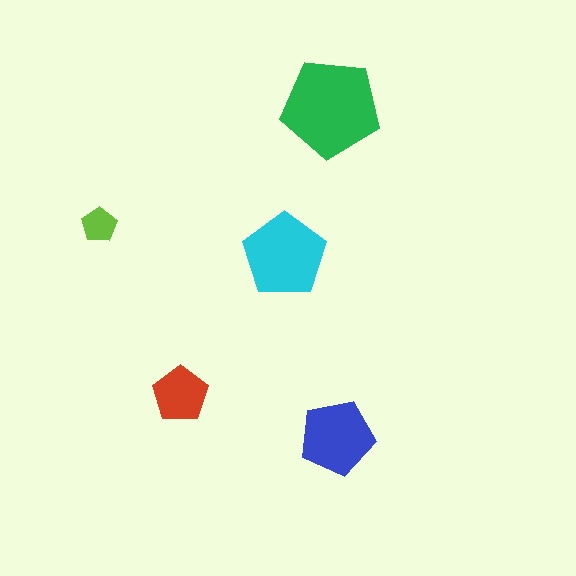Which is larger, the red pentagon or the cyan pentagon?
The cyan one.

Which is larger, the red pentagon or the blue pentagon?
The blue one.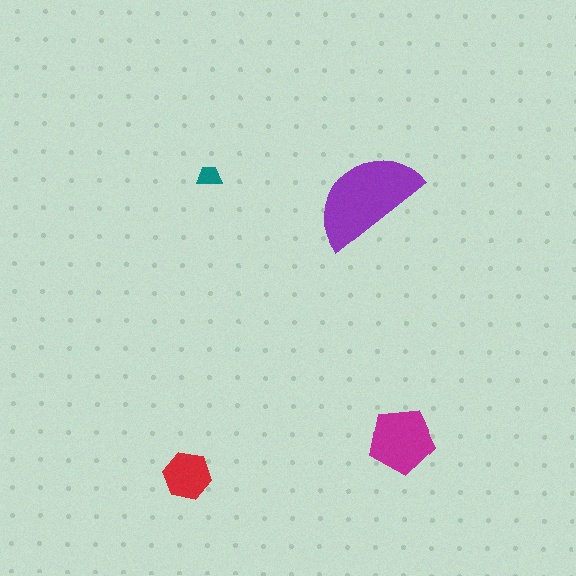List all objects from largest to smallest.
The purple semicircle, the magenta pentagon, the red hexagon, the teal trapezoid.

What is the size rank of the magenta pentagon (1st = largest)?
2nd.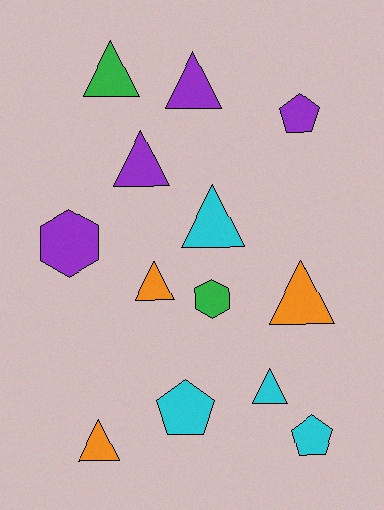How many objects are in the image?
There are 13 objects.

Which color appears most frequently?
Cyan, with 4 objects.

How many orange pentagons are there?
There are no orange pentagons.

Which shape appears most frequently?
Triangle, with 8 objects.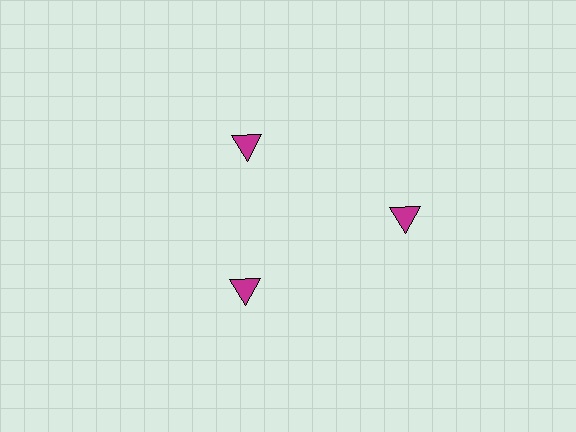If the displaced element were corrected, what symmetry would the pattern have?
It would have 3-fold rotational symmetry — the pattern would map onto itself every 120 degrees.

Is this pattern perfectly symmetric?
No. The 3 magenta triangles are arranged in a ring, but one element near the 3 o'clock position is pushed outward from the center, breaking the 3-fold rotational symmetry.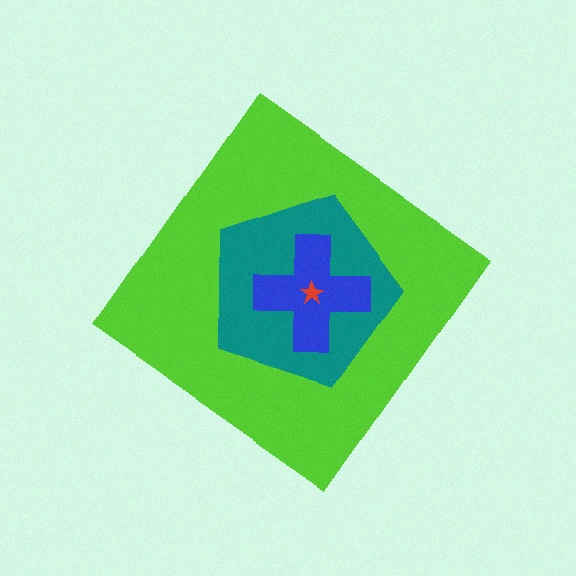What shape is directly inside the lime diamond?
The teal pentagon.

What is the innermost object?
The red star.